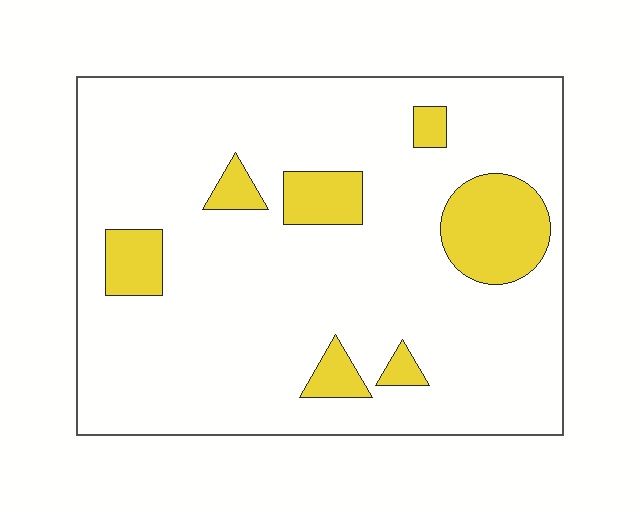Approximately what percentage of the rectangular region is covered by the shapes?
Approximately 15%.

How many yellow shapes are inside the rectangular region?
7.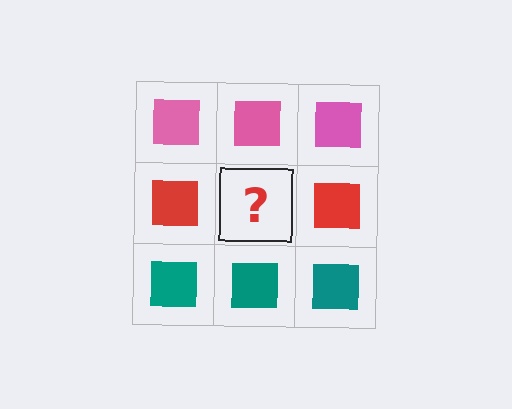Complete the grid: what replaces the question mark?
The question mark should be replaced with a red square.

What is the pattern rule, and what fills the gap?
The rule is that each row has a consistent color. The gap should be filled with a red square.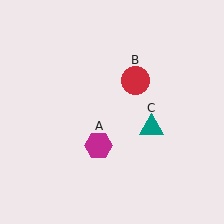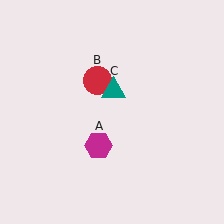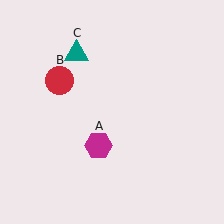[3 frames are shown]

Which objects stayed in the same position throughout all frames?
Magenta hexagon (object A) remained stationary.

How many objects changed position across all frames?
2 objects changed position: red circle (object B), teal triangle (object C).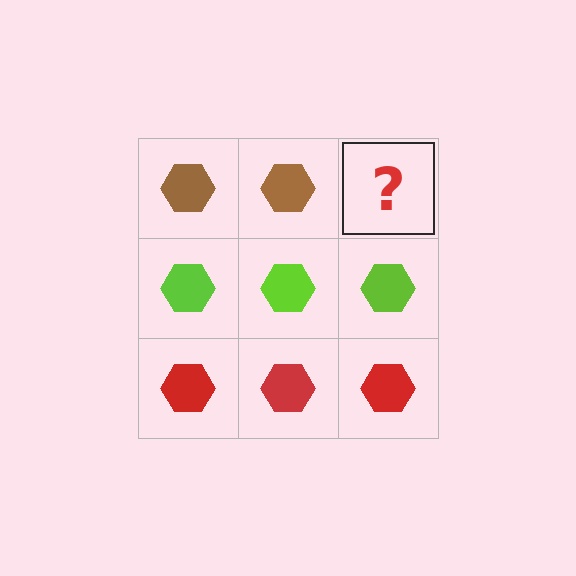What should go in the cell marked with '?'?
The missing cell should contain a brown hexagon.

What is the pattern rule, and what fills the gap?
The rule is that each row has a consistent color. The gap should be filled with a brown hexagon.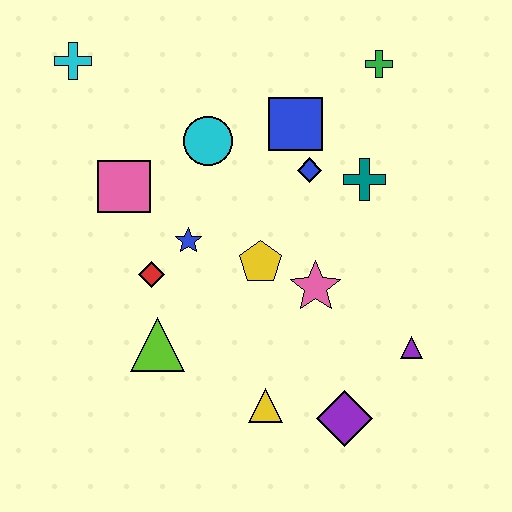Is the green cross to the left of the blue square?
No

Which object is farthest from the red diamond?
The green cross is farthest from the red diamond.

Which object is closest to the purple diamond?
The yellow triangle is closest to the purple diamond.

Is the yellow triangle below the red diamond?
Yes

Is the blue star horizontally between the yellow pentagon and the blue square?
No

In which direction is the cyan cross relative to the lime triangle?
The cyan cross is above the lime triangle.